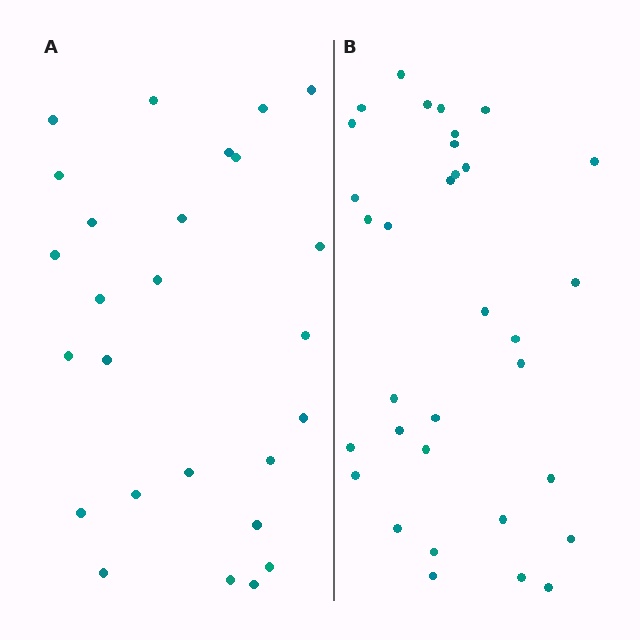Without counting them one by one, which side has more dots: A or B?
Region B (the right region) has more dots.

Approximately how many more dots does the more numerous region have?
Region B has roughly 8 or so more dots than region A.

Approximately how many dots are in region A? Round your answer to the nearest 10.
About 30 dots. (The exact count is 26, which rounds to 30.)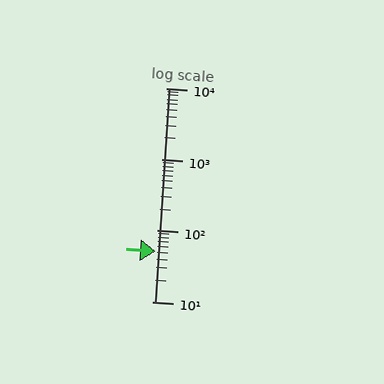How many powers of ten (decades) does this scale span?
The scale spans 3 decades, from 10 to 10000.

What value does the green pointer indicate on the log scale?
The pointer indicates approximately 51.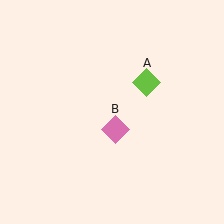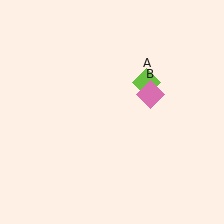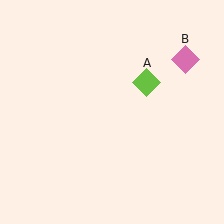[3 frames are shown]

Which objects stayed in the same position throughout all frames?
Lime diamond (object A) remained stationary.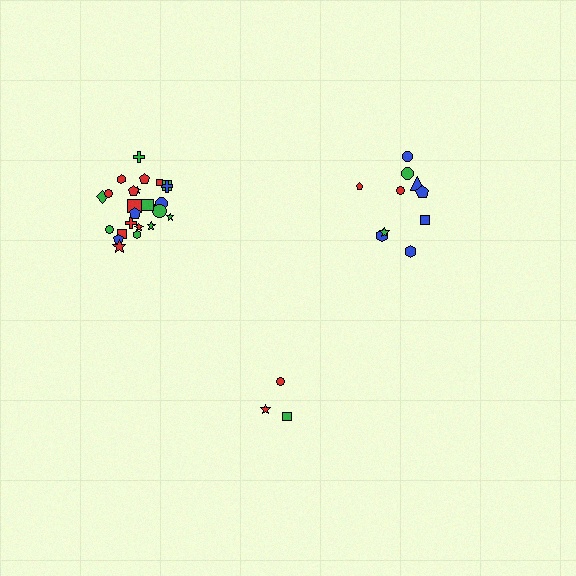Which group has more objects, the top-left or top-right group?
The top-left group.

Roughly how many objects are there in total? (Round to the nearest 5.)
Roughly 40 objects in total.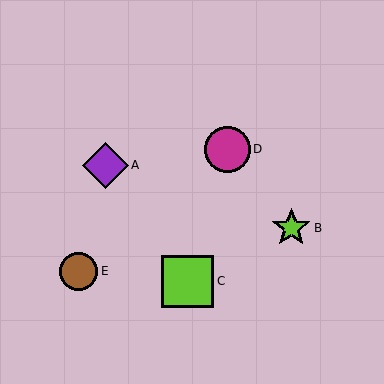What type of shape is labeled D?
Shape D is a magenta circle.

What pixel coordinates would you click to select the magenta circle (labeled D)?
Click at (227, 150) to select the magenta circle D.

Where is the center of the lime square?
The center of the lime square is at (187, 281).